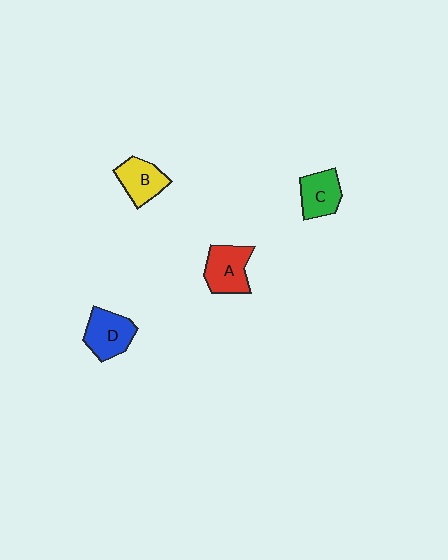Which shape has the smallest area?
Shape C (green).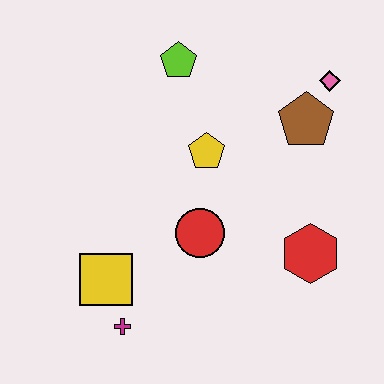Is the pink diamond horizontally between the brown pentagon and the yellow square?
No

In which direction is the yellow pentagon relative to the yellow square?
The yellow pentagon is above the yellow square.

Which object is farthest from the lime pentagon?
The magenta cross is farthest from the lime pentagon.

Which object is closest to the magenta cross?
The yellow square is closest to the magenta cross.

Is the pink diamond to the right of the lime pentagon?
Yes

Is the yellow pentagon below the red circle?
No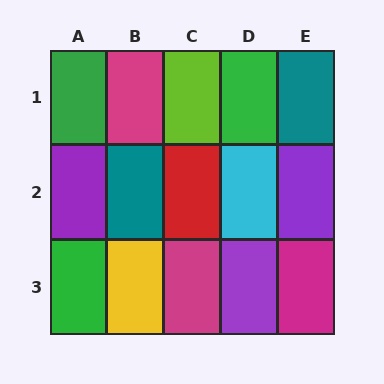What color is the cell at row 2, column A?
Purple.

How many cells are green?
3 cells are green.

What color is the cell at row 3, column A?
Green.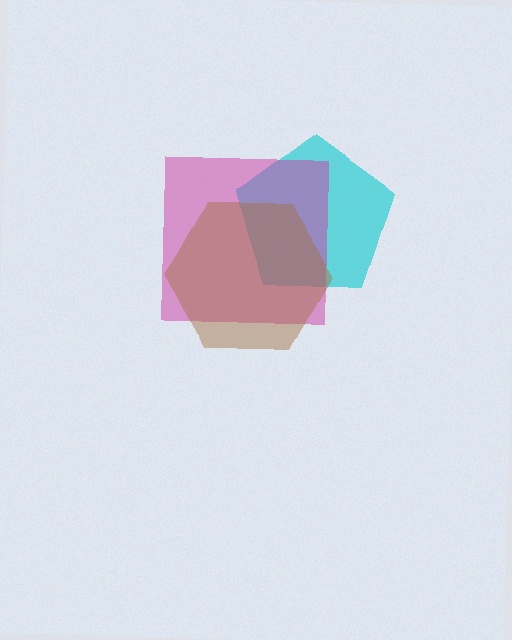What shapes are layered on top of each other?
The layered shapes are: a cyan pentagon, a magenta square, a brown hexagon.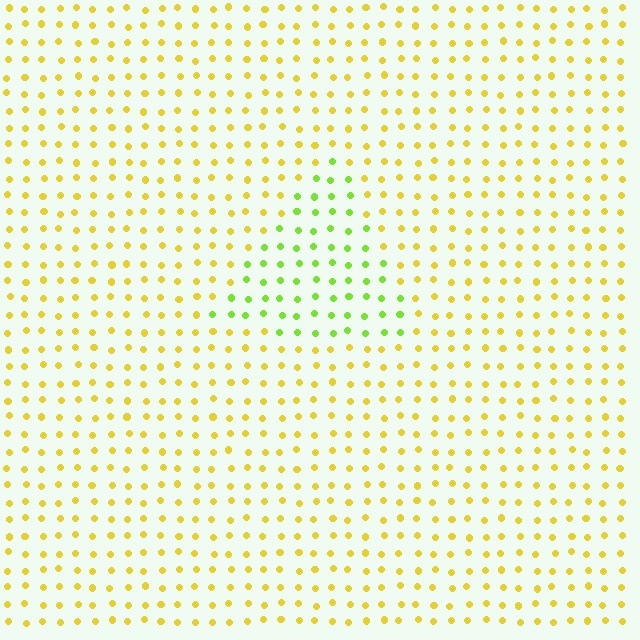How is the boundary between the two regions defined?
The boundary is defined purely by a slight shift in hue (about 43 degrees). Spacing, size, and orientation are identical on both sides.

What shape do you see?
I see a triangle.